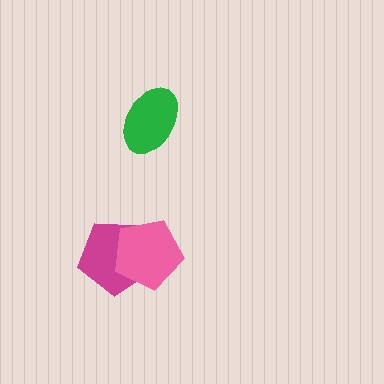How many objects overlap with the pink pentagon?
1 object overlaps with the pink pentagon.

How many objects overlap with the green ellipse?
0 objects overlap with the green ellipse.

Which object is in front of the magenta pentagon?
The pink pentagon is in front of the magenta pentagon.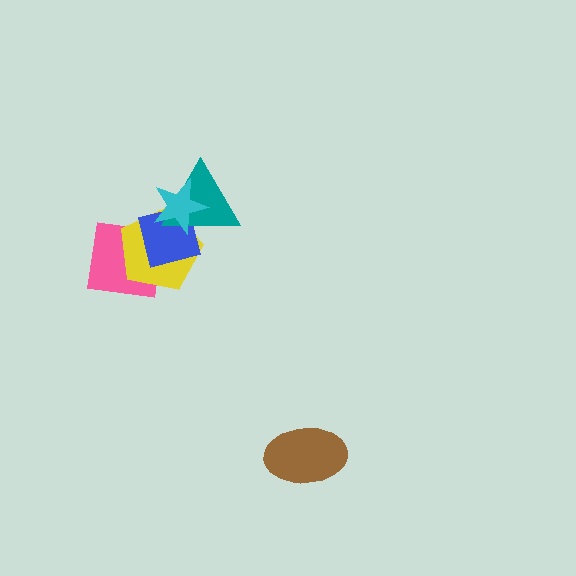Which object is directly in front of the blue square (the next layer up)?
The teal triangle is directly in front of the blue square.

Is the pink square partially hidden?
Yes, it is partially covered by another shape.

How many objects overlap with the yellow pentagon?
4 objects overlap with the yellow pentagon.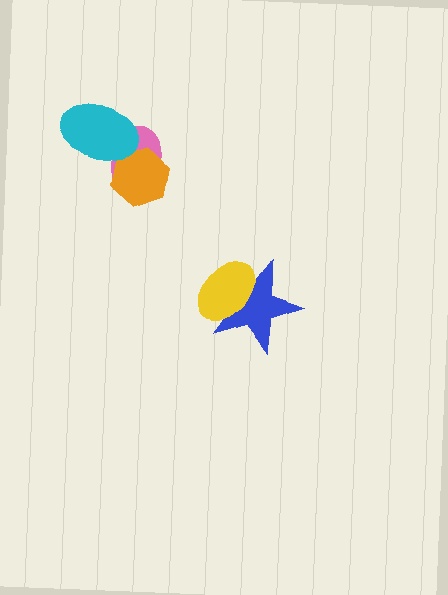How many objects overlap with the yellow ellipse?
1 object overlaps with the yellow ellipse.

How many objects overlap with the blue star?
1 object overlaps with the blue star.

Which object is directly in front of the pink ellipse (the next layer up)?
The orange hexagon is directly in front of the pink ellipse.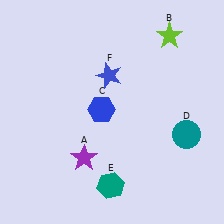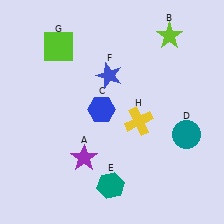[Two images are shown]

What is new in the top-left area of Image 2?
A lime square (G) was added in the top-left area of Image 2.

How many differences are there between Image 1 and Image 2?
There are 2 differences between the two images.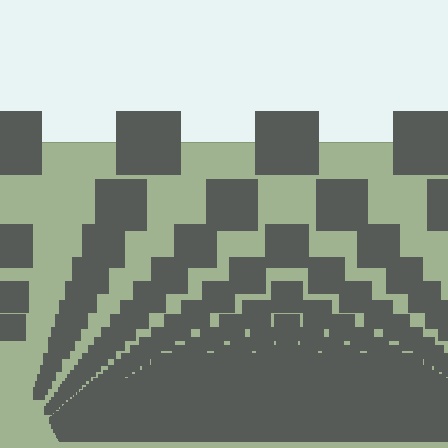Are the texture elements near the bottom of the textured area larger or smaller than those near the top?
Smaller. The gradient is inverted — elements near the bottom are smaller and denser.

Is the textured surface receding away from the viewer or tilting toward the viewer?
The surface appears to tilt toward the viewer. Texture elements get larger and sparser toward the top.